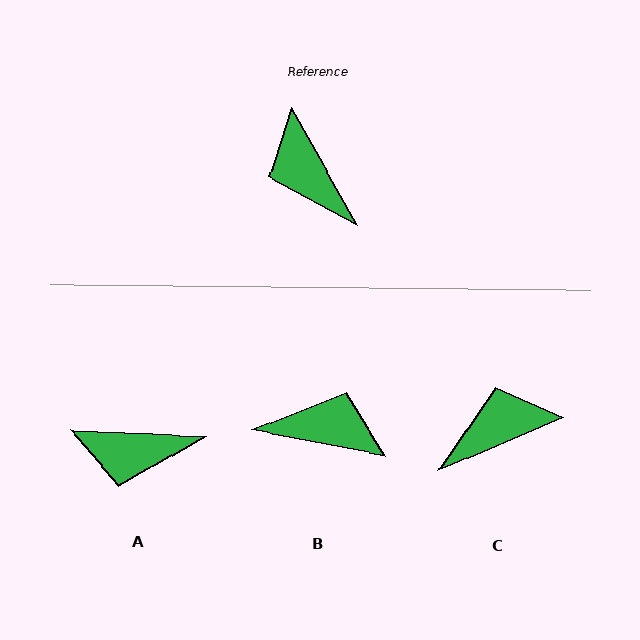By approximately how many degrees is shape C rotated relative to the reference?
Approximately 96 degrees clockwise.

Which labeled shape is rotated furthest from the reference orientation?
B, about 130 degrees away.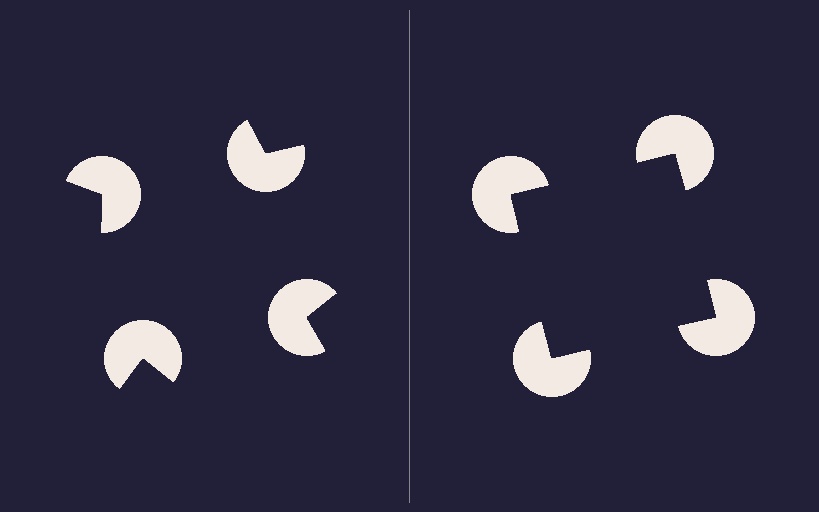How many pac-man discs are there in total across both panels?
8 — 4 on each side.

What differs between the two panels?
The pac-man discs are positioned identically on both sides; only the wedge orientations differ. On the right they align to a square; on the left they are misaligned.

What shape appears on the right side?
An illusory square.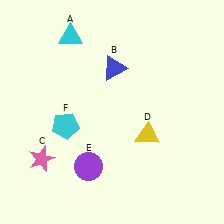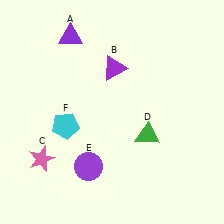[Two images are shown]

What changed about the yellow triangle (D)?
In Image 1, D is yellow. In Image 2, it changed to green.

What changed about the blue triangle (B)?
In Image 1, B is blue. In Image 2, it changed to purple.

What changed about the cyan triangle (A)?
In Image 1, A is cyan. In Image 2, it changed to purple.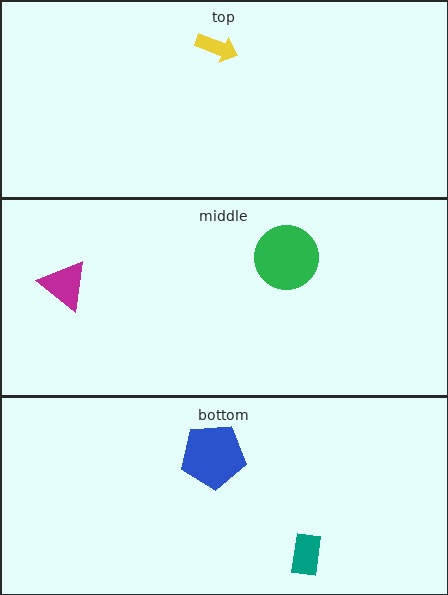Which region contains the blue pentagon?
The bottom region.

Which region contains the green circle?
The middle region.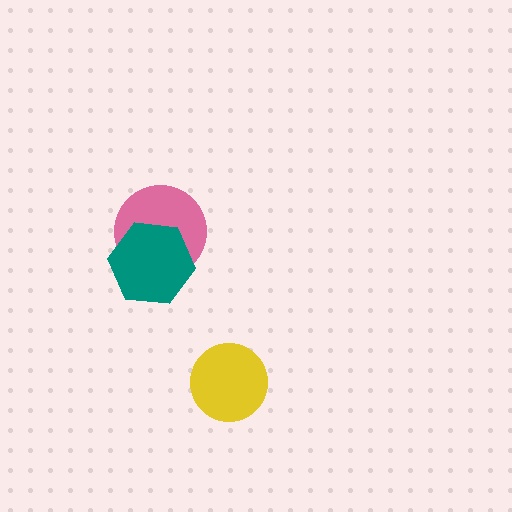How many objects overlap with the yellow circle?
0 objects overlap with the yellow circle.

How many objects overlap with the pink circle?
1 object overlaps with the pink circle.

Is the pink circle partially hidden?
Yes, it is partially covered by another shape.